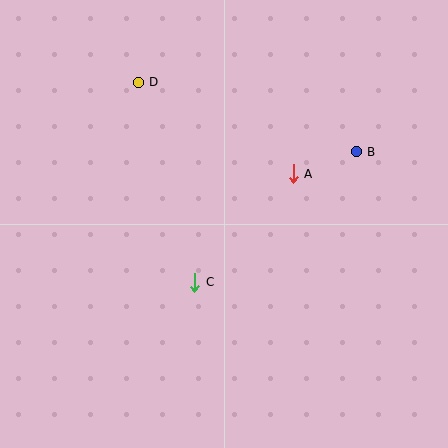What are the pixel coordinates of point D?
Point D is at (138, 82).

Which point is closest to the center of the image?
Point C at (195, 282) is closest to the center.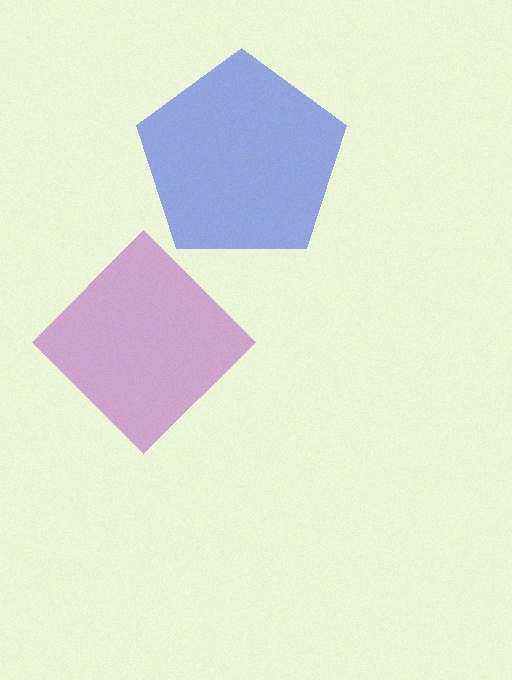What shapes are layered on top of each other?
The layered shapes are: a purple diamond, a blue pentagon.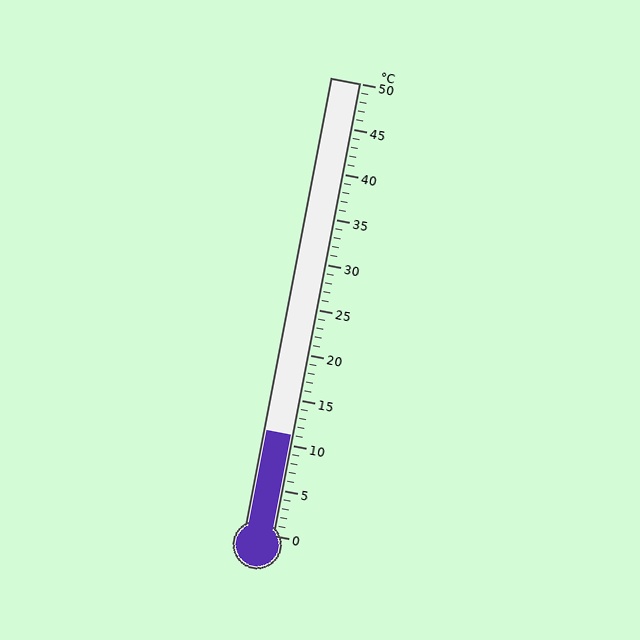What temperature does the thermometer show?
The thermometer shows approximately 11°C.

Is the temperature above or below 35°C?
The temperature is below 35°C.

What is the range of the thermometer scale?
The thermometer scale ranges from 0°C to 50°C.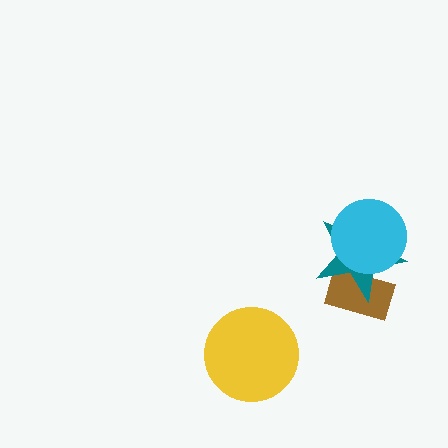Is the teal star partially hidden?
Yes, it is partially covered by another shape.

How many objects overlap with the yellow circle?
0 objects overlap with the yellow circle.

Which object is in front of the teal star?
The cyan circle is in front of the teal star.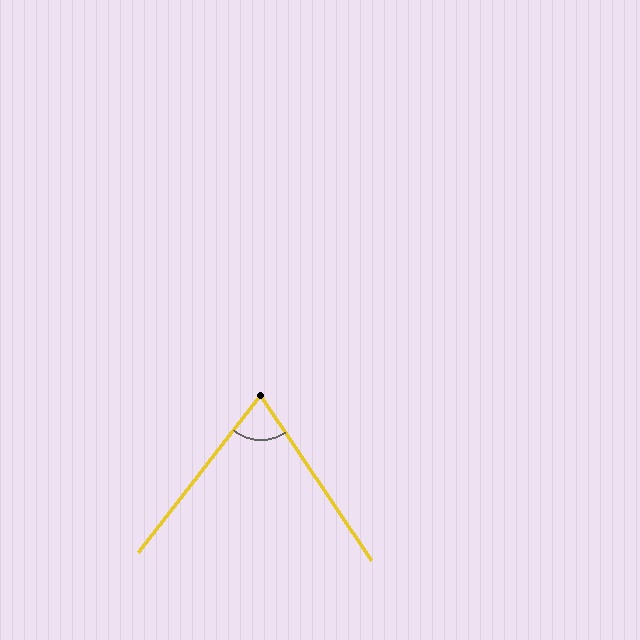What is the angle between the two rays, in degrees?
Approximately 72 degrees.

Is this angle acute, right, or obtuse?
It is acute.